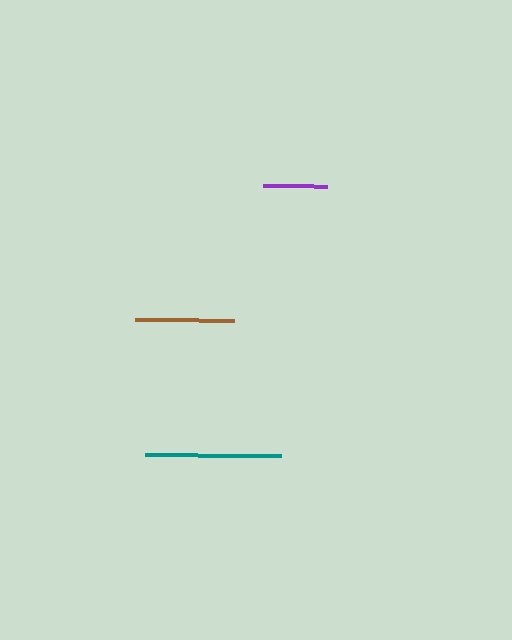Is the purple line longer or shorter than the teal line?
The teal line is longer than the purple line.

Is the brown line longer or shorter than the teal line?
The teal line is longer than the brown line.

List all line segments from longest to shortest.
From longest to shortest: teal, brown, purple.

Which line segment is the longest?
The teal line is the longest at approximately 135 pixels.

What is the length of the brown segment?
The brown segment is approximately 100 pixels long.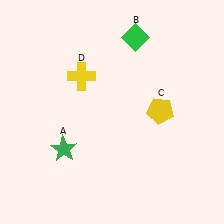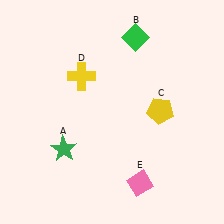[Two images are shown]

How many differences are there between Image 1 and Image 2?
There is 1 difference between the two images.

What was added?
A pink diamond (E) was added in Image 2.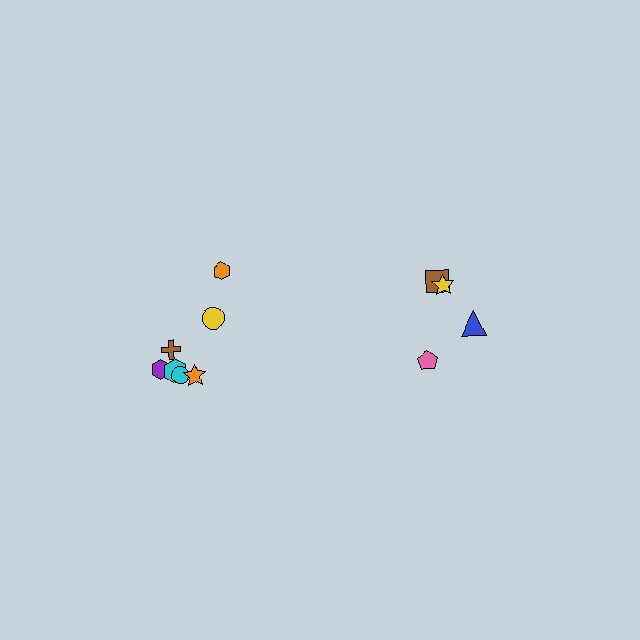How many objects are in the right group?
There are 4 objects.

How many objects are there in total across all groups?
There are 11 objects.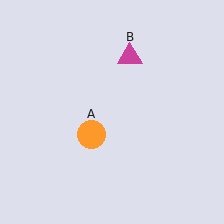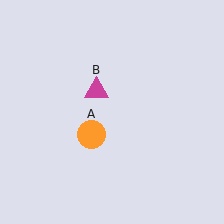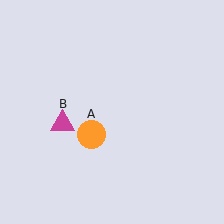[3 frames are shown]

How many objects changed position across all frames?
1 object changed position: magenta triangle (object B).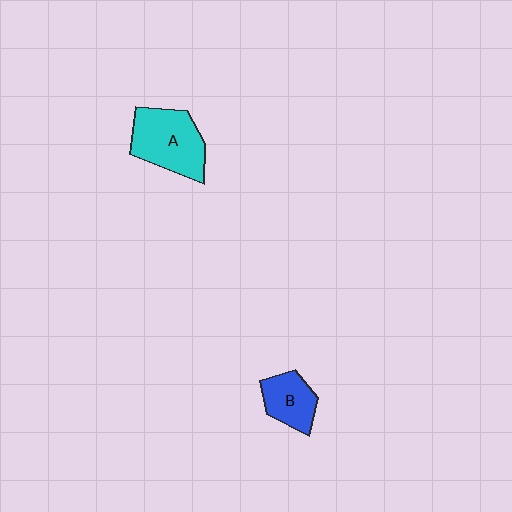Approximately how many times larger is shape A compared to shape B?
Approximately 1.6 times.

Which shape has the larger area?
Shape A (cyan).